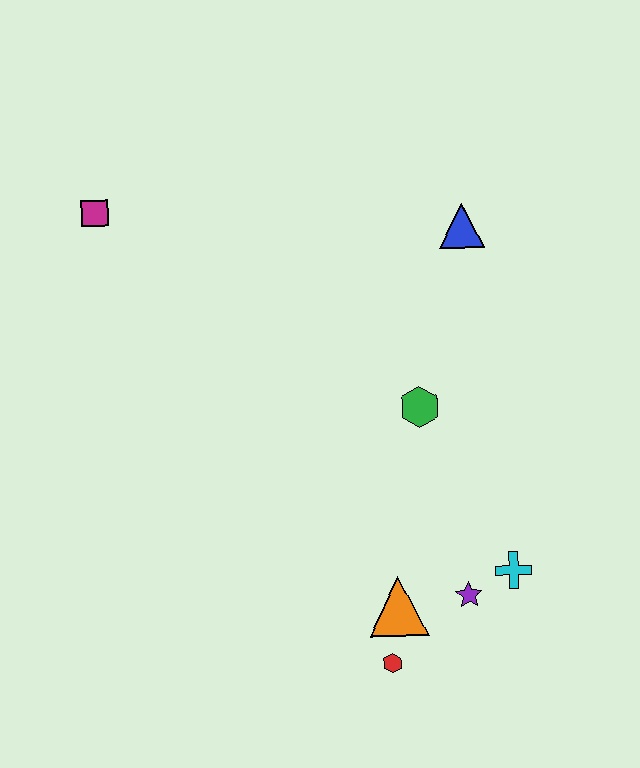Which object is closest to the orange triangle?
The red hexagon is closest to the orange triangle.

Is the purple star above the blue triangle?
No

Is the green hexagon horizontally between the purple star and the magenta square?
Yes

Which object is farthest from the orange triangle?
The magenta square is farthest from the orange triangle.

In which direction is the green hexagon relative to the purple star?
The green hexagon is above the purple star.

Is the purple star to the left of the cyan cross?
Yes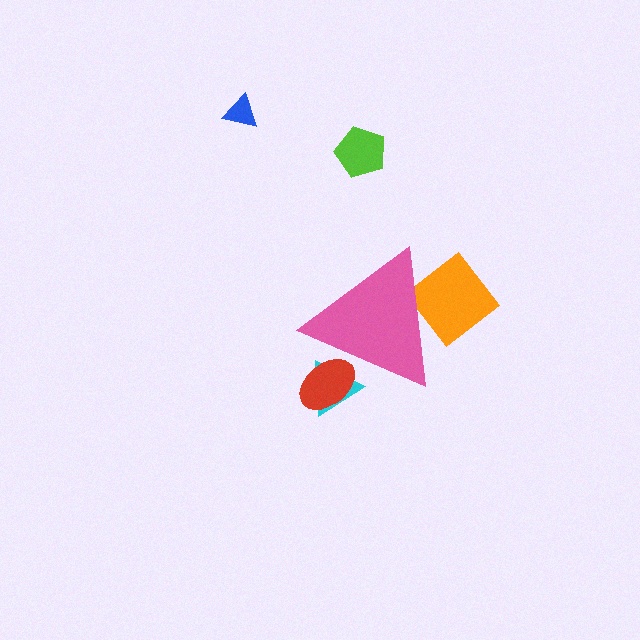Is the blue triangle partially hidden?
No, the blue triangle is fully visible.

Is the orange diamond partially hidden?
Yes, the orange diamond is partially hidden behind the pink triangle.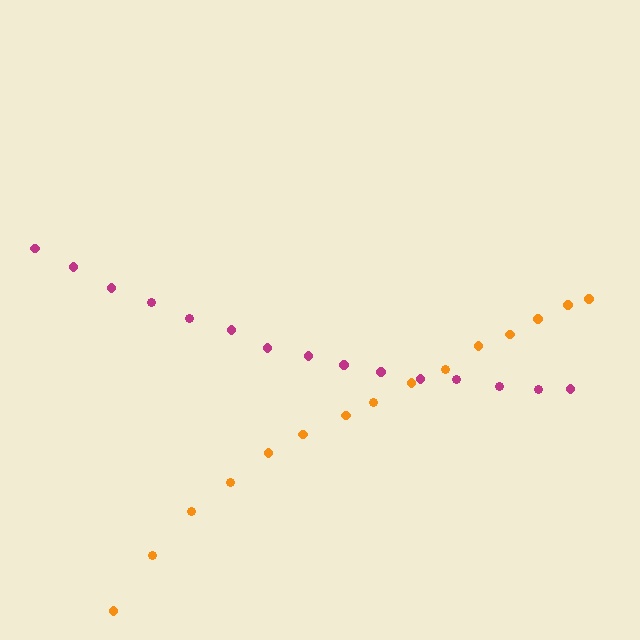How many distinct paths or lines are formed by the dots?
There are 2 distinct paths.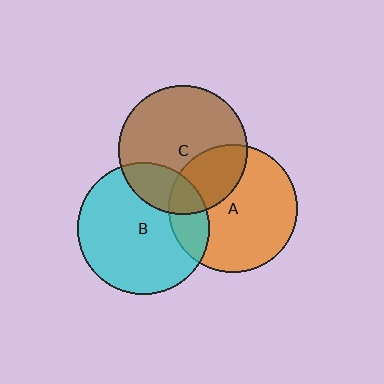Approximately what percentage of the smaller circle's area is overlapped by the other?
Approximately 20%.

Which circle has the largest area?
Circle B (cyan).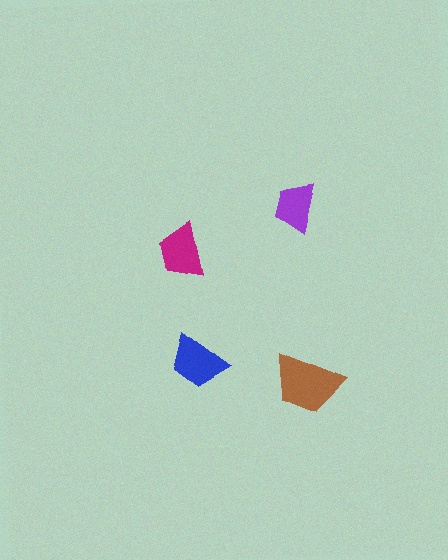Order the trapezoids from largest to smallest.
the brown one, the blue one, the magenta one, the purple one.